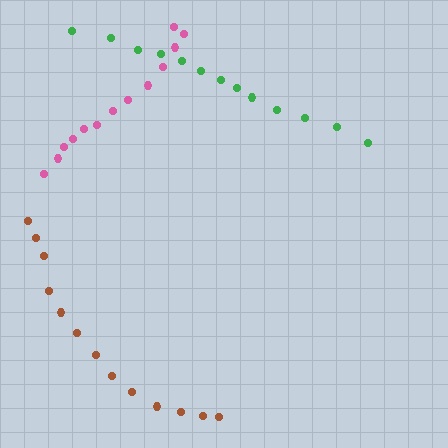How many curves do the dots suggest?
There are 3 distinct paths.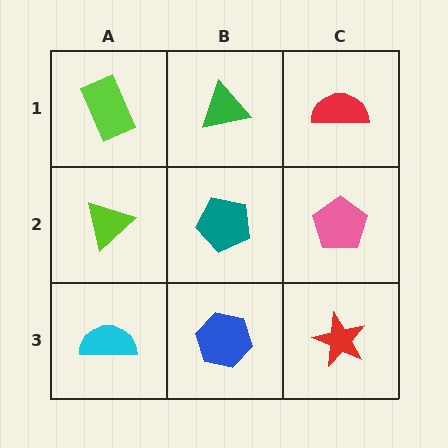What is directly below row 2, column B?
A blue hexagon.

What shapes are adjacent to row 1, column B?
A teal pentagon (row 2, column B), a lime rectangle (row 1, column A), a red semicircle (row 1, column C).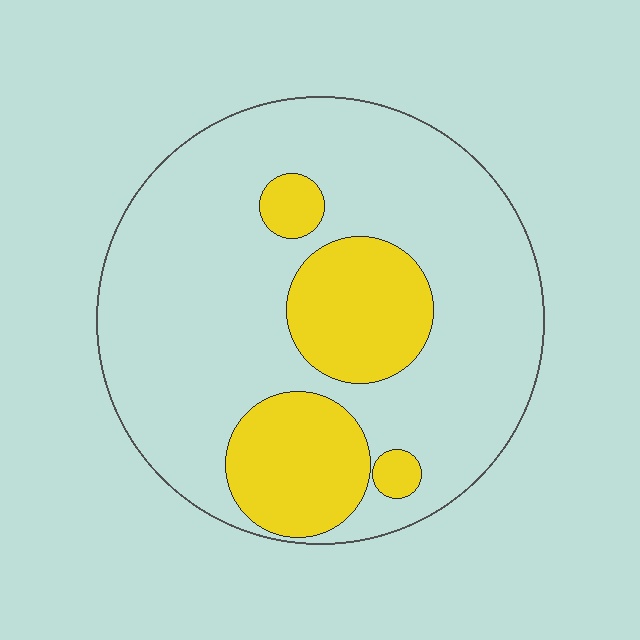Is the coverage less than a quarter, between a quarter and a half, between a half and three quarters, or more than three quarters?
Less than a quarter.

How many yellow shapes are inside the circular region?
4.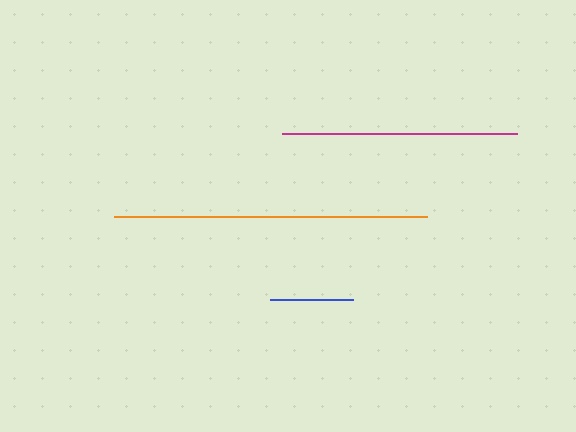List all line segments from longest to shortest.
From longest to shortest: orange, magenta, blue.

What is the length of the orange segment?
The orange segment is approximately 313 pixels long.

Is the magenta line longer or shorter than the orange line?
The orange line is longer than the magenta line.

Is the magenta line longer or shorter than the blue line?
The magenta line is longer than the blue line.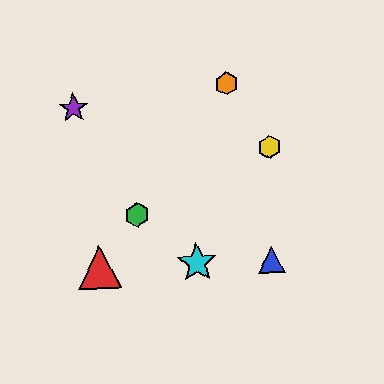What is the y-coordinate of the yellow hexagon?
The yellow hexagon is at y≈147.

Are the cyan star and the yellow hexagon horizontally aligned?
No, the cyan star is at y≈263 and the yellow hexagon is at y≈147.